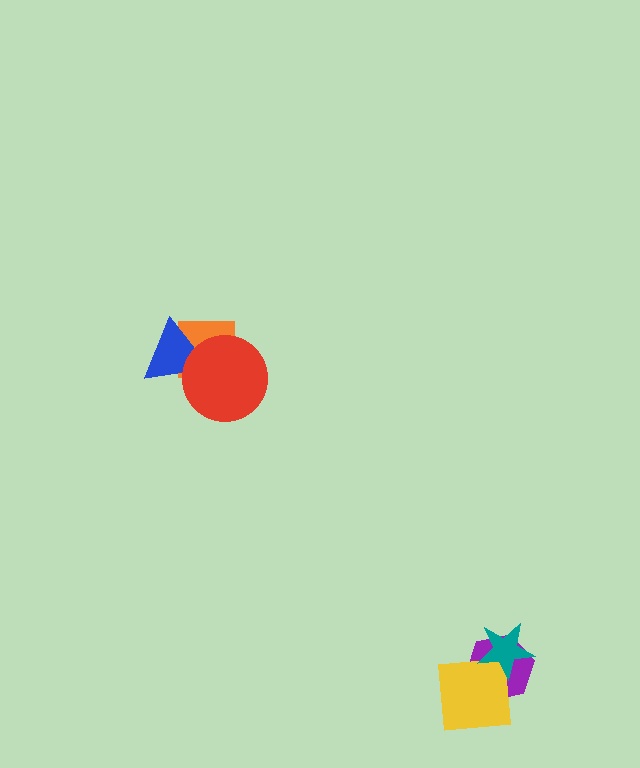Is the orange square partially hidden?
Yes, it is partially covered by another shape.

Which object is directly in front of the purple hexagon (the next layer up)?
The yellow square is directly in front of the purple hexagon.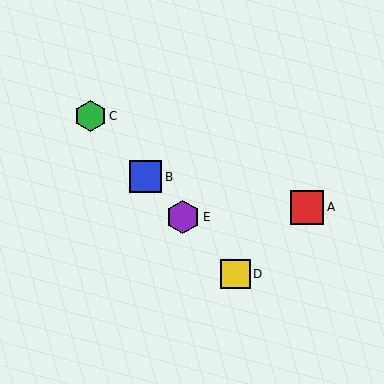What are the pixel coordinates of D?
Object D is at (235, 274).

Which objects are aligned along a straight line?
Objects B, C, D, E are aligned along a straight line.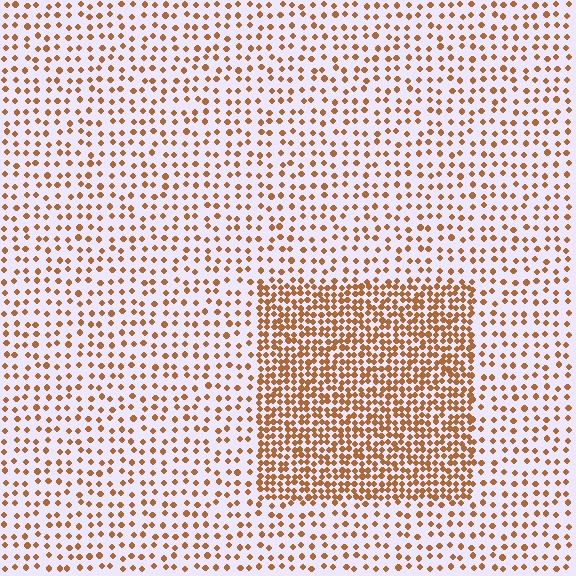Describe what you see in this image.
The image contains small brown elements arranged at two different densities. A rectangle-shaped region is visible where the elements are more densely packed than the surrounding area.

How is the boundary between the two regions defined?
The boundary is defined by a change in element density (approximately 2.5x ratio). All elements are the same color, size, and shape.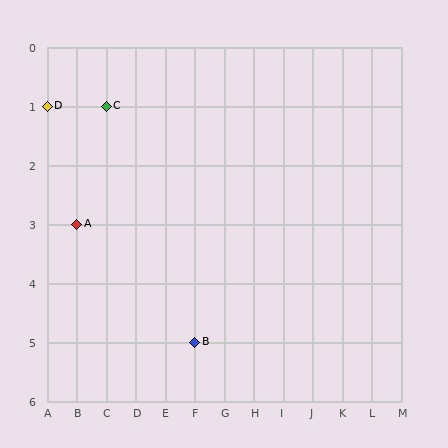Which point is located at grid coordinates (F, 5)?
Point B is at (F, 5).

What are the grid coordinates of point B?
Point B is at grid coordinates (F, 5).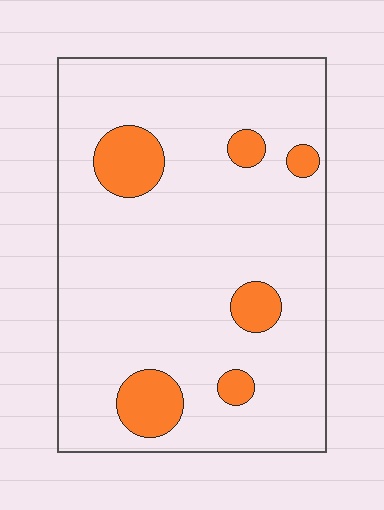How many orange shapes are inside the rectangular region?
6.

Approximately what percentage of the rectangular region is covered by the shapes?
Approximately 10%.